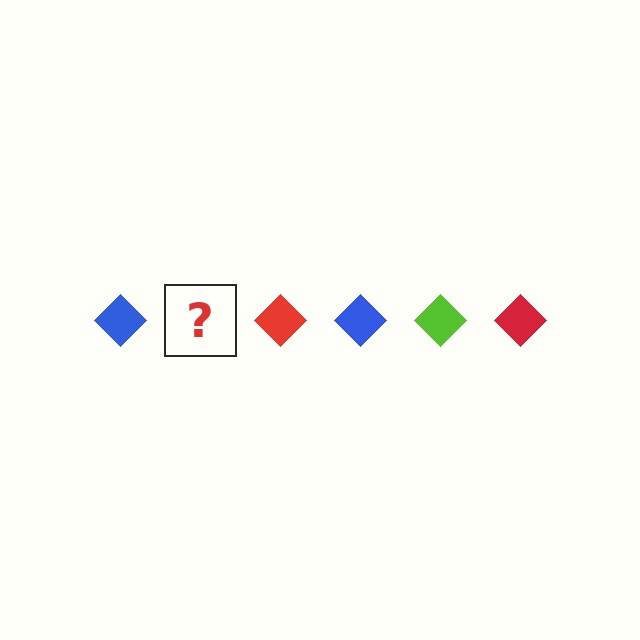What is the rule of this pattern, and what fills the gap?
The rule is that the pattern cycles through blue, lime, red diamonds. The gap should be filled with a lime diamond.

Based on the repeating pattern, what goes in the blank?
The blank should be a lime diamond.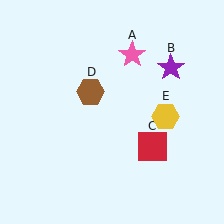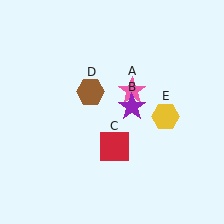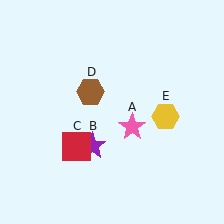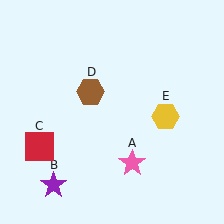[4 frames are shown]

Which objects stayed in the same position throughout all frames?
Brown hexagon (object D) and yellow hexagon (object E) remained stationary.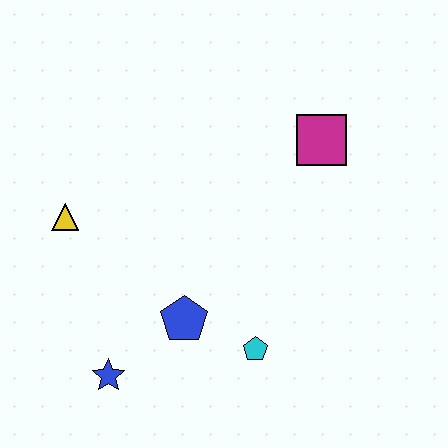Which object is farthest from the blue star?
The magenta square is farthest from the blue star.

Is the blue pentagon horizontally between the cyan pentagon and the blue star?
Yes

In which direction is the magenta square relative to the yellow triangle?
The magenta square is to the right of the yellow triangle.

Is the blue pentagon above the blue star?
Yes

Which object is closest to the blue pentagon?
The cyan pentagon is closest to the blue pentagon.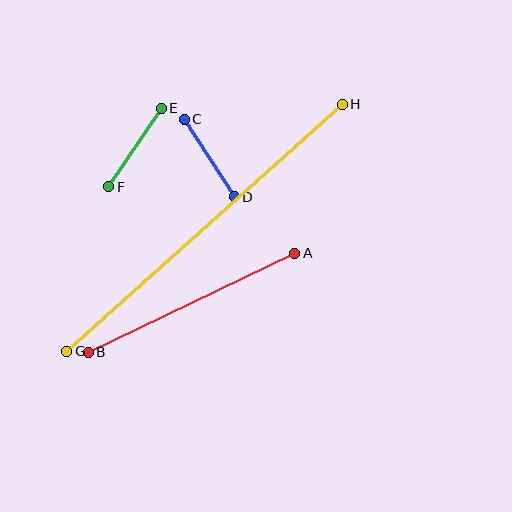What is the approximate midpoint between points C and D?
The midpoint is at approximately (209, 158) pixels.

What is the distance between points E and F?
The distance is approximately 95 pixels.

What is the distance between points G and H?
The distance is approximately 370 pixels.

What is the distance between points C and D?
The distance is approximately 92 pixels.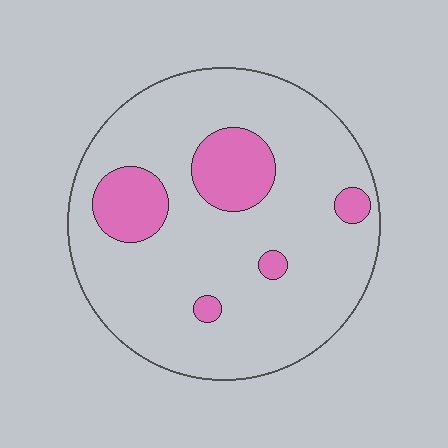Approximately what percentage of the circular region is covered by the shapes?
Approximately 15%.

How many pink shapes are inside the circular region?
5.